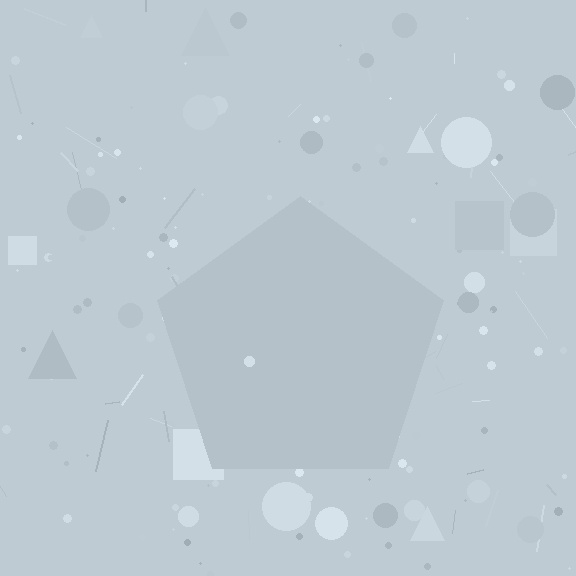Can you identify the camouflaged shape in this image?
The camouflaged shape is a pentagon.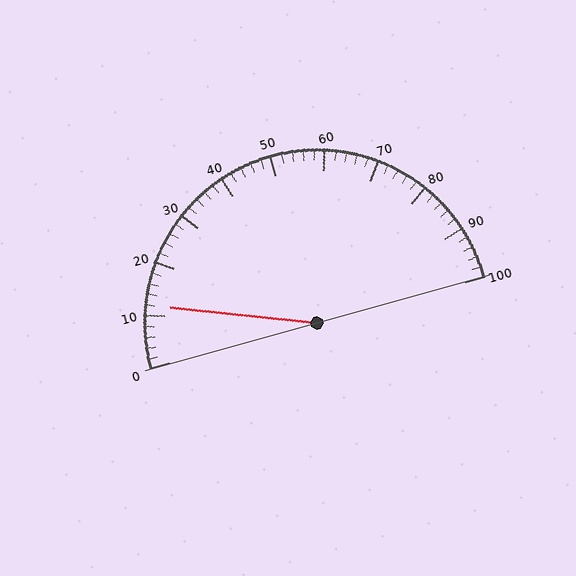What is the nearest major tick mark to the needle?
The nearest major tick mark is 10.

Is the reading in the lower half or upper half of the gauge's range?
The reading is in the lower half of the range (0 to 100).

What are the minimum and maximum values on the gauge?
The gauge ranges from 0 to 100.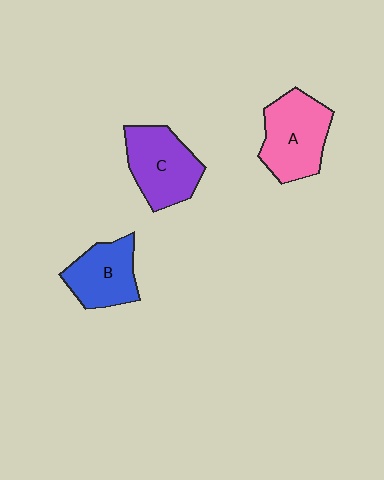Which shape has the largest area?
Shape A (pink).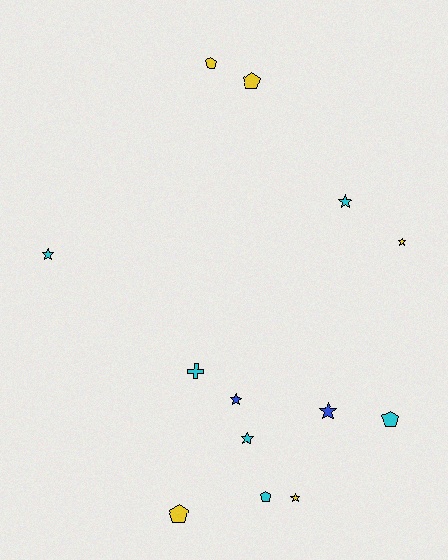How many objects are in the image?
There are 13 objects.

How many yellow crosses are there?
There are no yellow crosses.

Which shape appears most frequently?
Star, with 7 objects.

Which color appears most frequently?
Cyan, with 6 objects.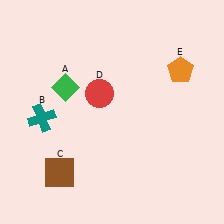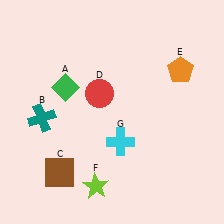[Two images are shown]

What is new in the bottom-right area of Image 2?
A cyan cross (G) was added in the bottom-right area of Image 2.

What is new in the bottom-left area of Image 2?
A lime star (F) was added in the bottom-left area of Image 2.